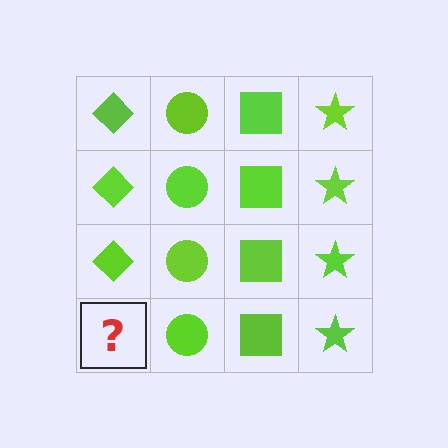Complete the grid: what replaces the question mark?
The question mark should be replaced with a lime diamond.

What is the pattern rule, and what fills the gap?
The rule is that each column has a consistent shape. The gap should be filled with a lime diamond.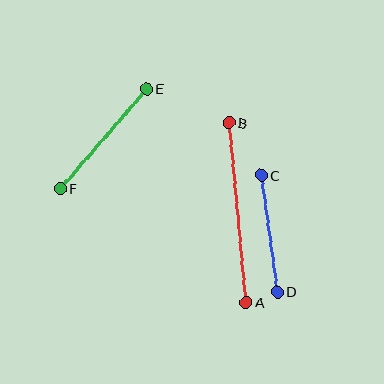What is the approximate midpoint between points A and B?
The midpoint is at approximately (237, 212) pixels.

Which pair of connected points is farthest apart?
Points A and B are farthest apart.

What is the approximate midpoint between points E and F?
The midpoint is at approximately (103, 139) pixels.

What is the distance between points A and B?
The distance is approximately 181 pixels.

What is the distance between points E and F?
The distance is approximately 132 pixels.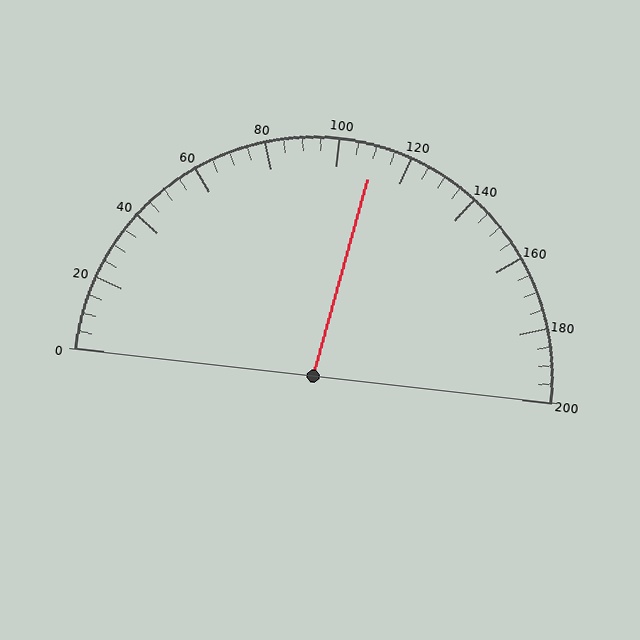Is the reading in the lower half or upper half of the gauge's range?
The reading is in the upper half of the range (0 to 200).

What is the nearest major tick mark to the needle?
The nearest major tick mark is 120.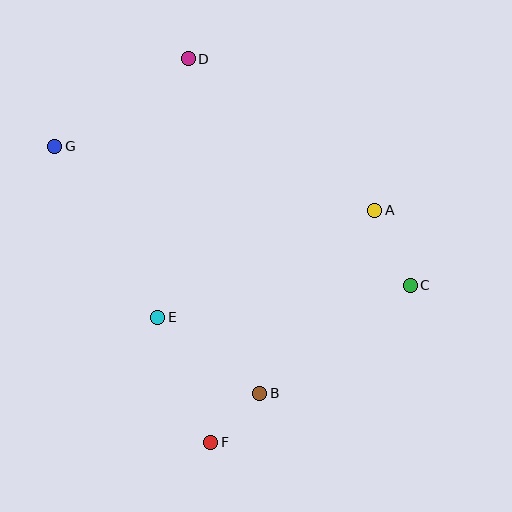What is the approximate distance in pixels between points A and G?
The distance between A and G is approximately 326 pixels.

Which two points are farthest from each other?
Points D and F are farthest from each other.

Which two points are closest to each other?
Points B and F are closest to each other.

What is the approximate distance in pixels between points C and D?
The distance between C and D is approximately 317 pixels.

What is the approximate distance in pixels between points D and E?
The distance between D and E is approximately 260 pixels.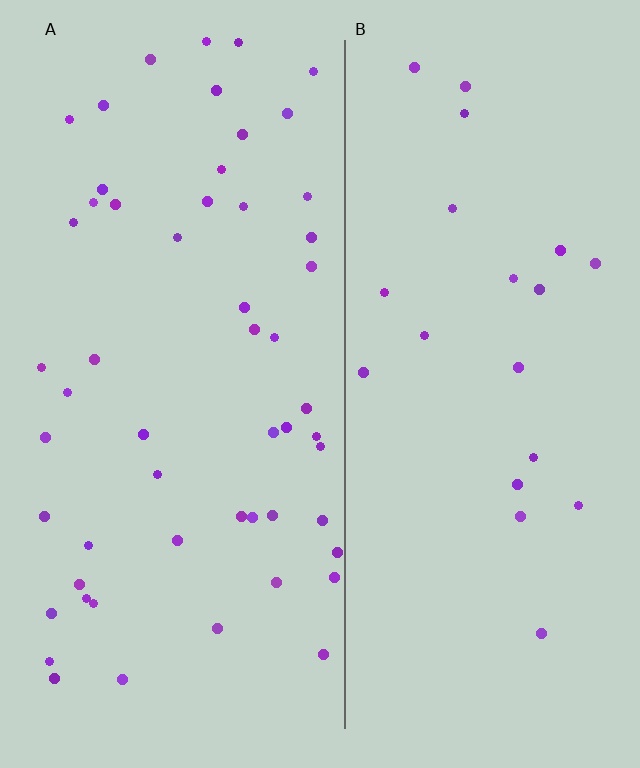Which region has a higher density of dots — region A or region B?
A (the left).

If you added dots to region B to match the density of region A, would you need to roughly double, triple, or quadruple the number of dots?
Approximately triple.